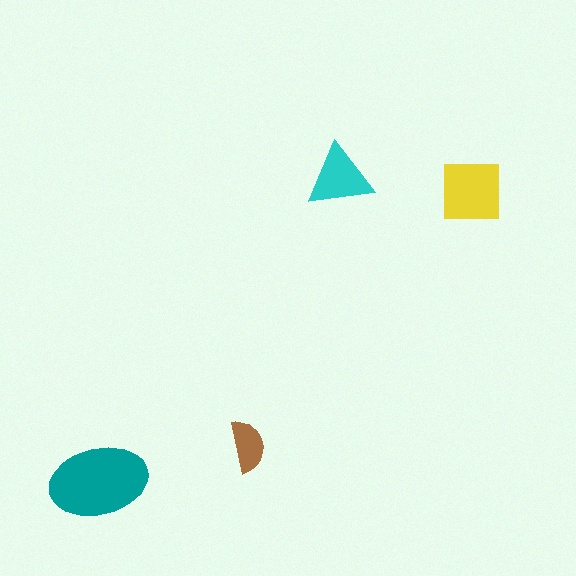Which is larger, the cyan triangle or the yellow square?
The yellow square.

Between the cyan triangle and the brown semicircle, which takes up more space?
The cyan triangle.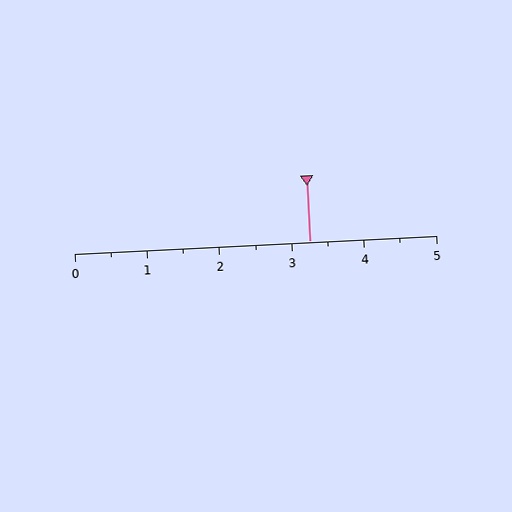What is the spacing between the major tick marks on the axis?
The major ticks are spaced 1 apart.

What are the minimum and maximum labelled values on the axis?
The axis runs from 0 to 5.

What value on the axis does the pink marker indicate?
The marker indicates approximately 3.2.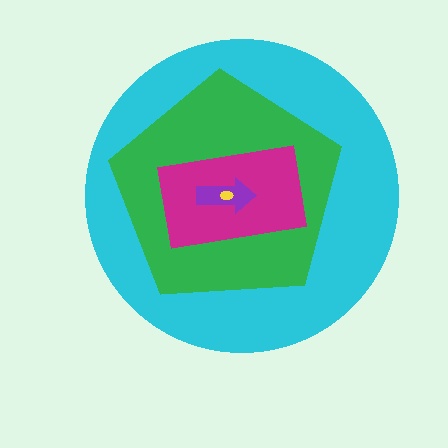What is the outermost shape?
The cyan circle.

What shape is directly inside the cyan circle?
The green pentagon.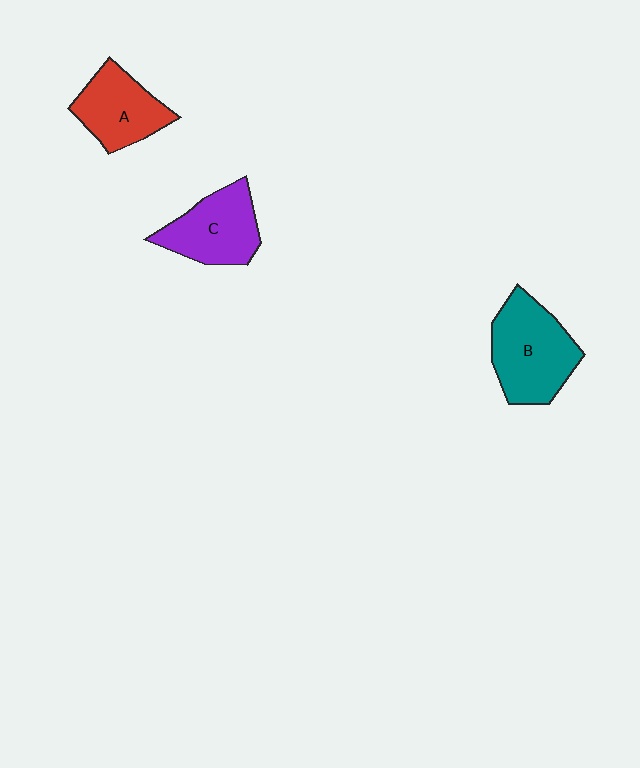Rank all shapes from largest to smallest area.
From largest to smallest: B (teal), C (purple), A (red).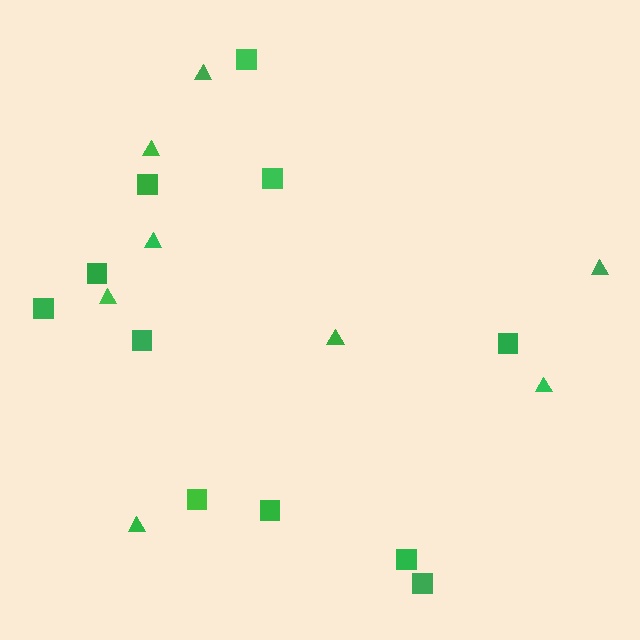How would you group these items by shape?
There are 2 groups: one group of triangles (8) and one group of squares (11).